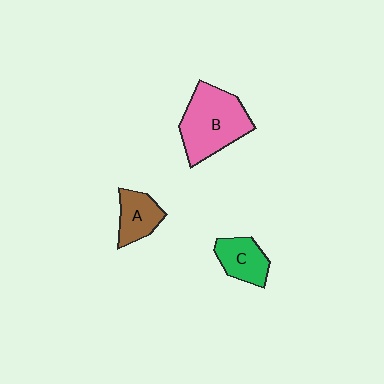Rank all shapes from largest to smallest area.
From largest to smallest: B (pink), C (green), A (brown).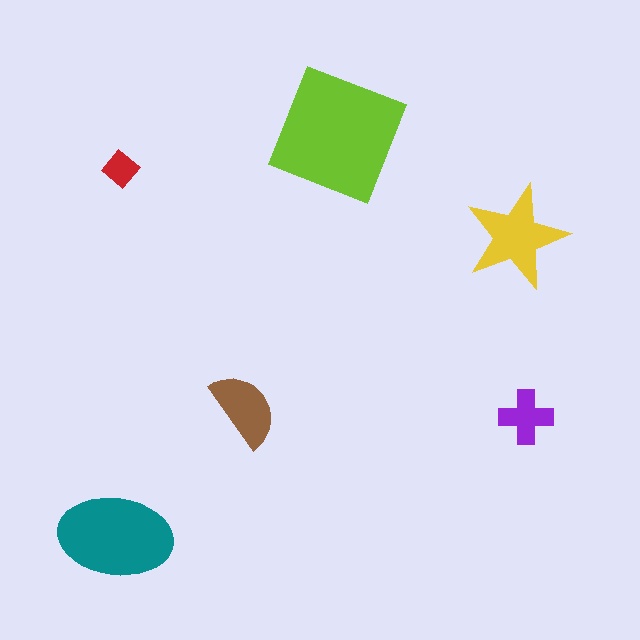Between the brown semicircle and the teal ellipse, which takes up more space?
The teal ellipse.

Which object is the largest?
The lime square.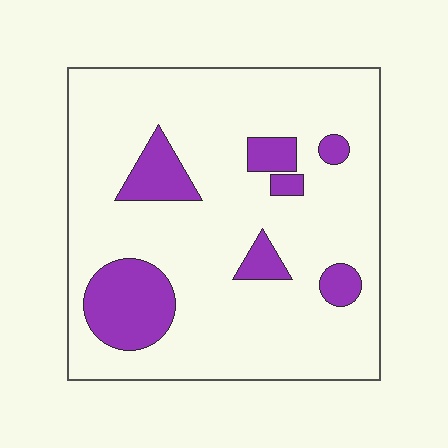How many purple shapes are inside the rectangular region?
7.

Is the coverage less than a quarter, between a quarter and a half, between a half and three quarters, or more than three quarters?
Less than a quarter.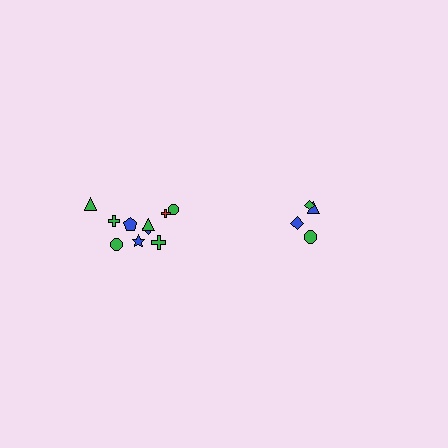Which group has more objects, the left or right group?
The left group.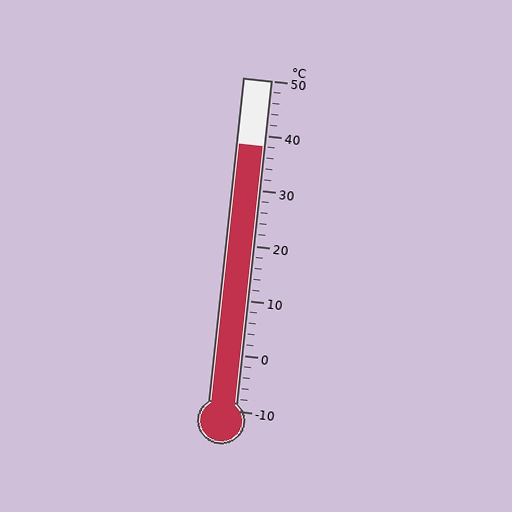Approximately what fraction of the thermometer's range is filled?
The thermometer is filled to approximately 80% of its range.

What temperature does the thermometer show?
The thermometer shows approximately 38°C.